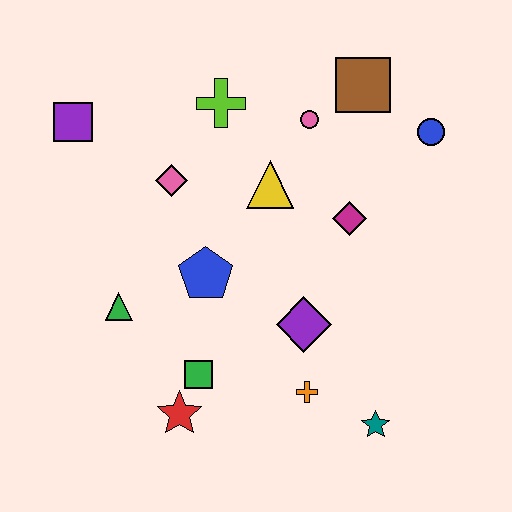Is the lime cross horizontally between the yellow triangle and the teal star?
No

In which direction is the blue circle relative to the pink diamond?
The blue circle is to the right of the pink diamond.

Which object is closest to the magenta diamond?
The yellow triangle is closest to the magenta diamond.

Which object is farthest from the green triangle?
The blue circle is farthest from the green triangle.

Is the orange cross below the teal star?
No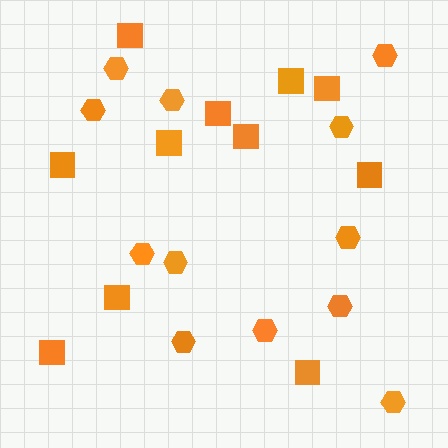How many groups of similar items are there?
There are 2 groups: one group of squares (11) and one group of hexagons (12).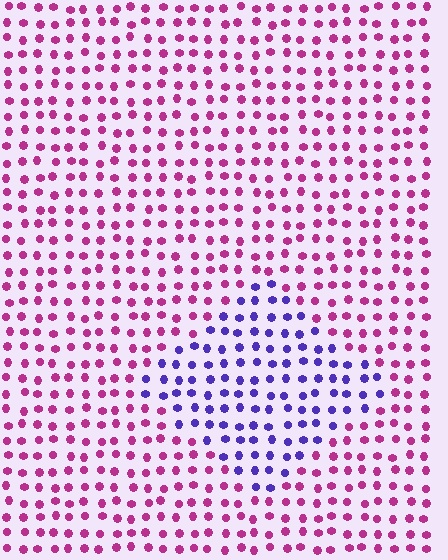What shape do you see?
I see a diamond.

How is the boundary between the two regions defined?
The boundary is defined purely by a slight shift in hue (about 65 degrees). Spacing, size, and orientation are identical on both sides.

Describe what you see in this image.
The image is filled with small magenta elements in a uniform arrangement. A diamond-shaped region is visible where the elements are tinted to a slightly different hue, forming a subtle color boundary.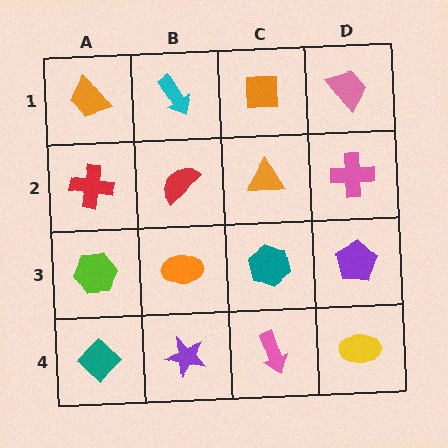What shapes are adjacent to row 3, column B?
A red semicircle (row 2, column B), a purple star (row 4, column B), a lime hexagon (row 3, column A), a teal hexagon (row 3, column C).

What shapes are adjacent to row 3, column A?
A red cross (row 2, column A), a teal diamond (row 4, column A), an orange ellipse (row 3, column B).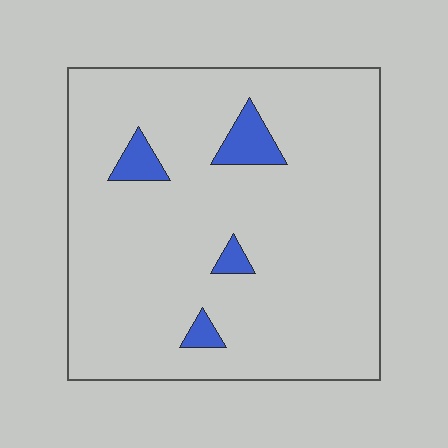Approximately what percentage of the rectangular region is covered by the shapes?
Approximately 5%.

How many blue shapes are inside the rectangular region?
4.